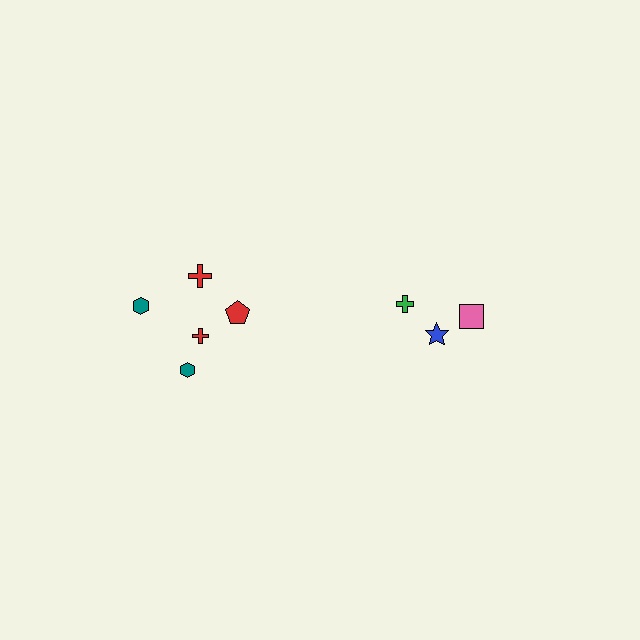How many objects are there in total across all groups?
There are 8 objects.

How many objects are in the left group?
There are 5 objects.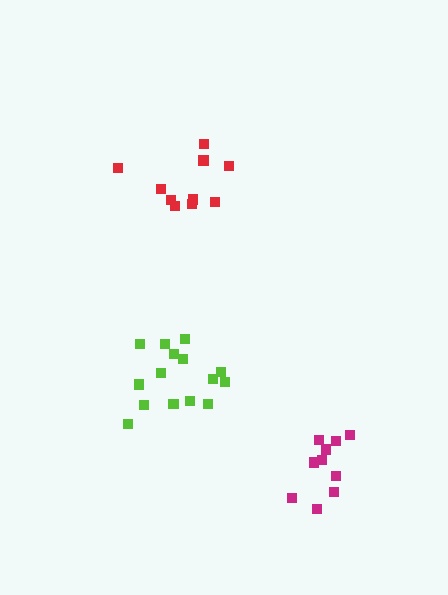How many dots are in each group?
Group 1: 10 dots, Group 2: 15 dots, Group 3: 10 dots (35 total).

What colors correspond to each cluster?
The clusters are colored: red, lime, magenta.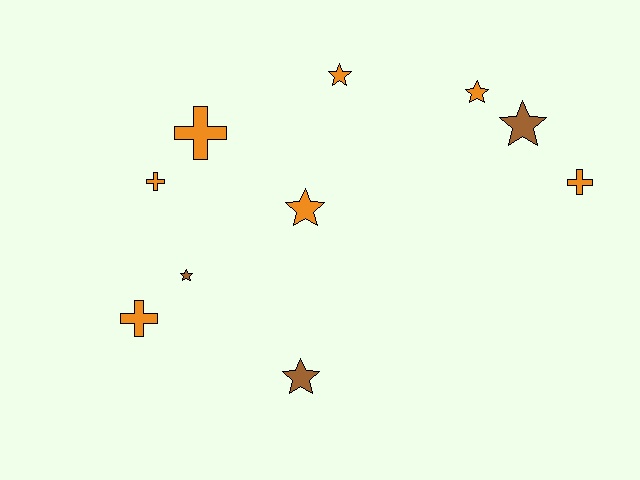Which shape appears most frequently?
Star, with 6 objects.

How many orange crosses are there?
There are 4 orange crosses.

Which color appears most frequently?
Orange, with 7 objects.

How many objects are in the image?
There are 10 objects.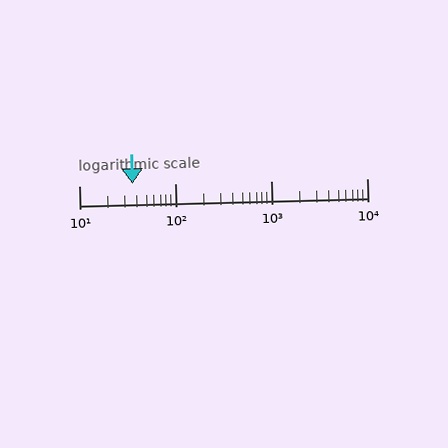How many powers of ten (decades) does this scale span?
The scale spans 3 decades, from 10 to 10000.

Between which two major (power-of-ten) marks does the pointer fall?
The pointer is between 10 and 100.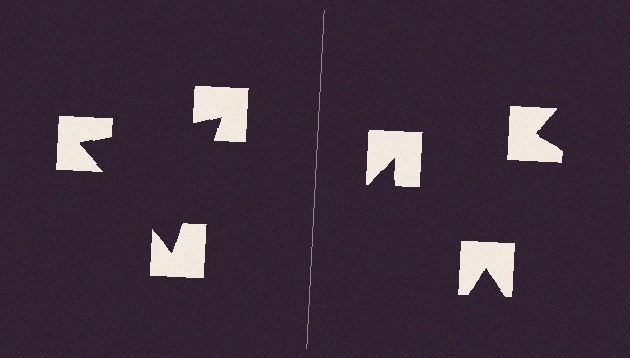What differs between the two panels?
The notched squares are positioned identically on both sides; only the wedge orientations differ. On the left they align to a triangle; on the right they are misaligned.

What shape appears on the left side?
An illusory triangle.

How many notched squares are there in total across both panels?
6 — 3 on each side.